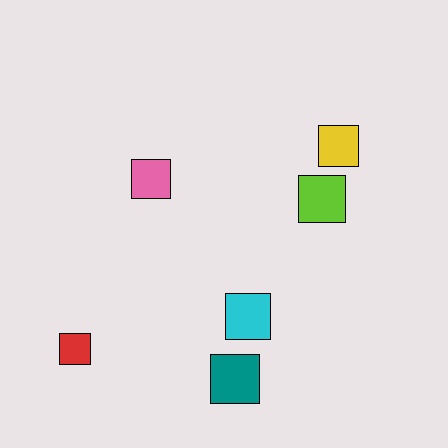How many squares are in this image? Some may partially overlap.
There are 6 squares.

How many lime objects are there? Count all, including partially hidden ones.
There is 1 lime object.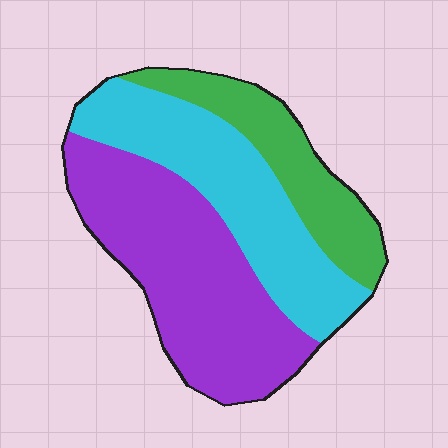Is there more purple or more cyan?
Purple.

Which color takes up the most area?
Purple, at roughly 45%.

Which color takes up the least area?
Green, at roughly 20%.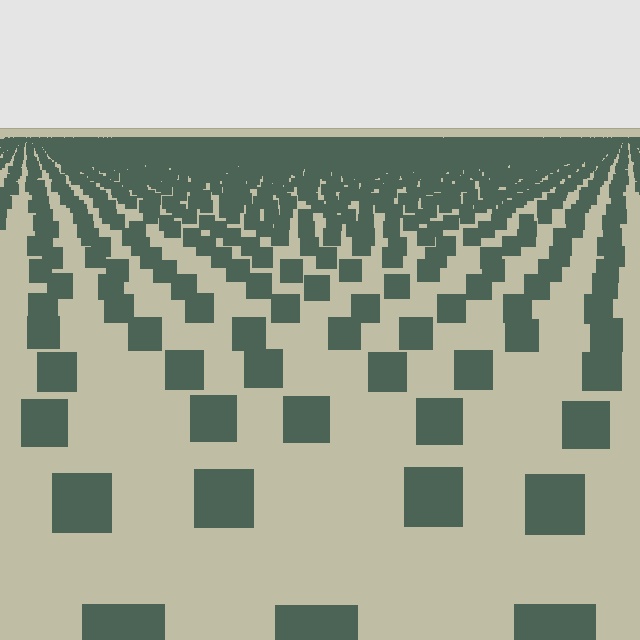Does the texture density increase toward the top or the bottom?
Density increases toward the top.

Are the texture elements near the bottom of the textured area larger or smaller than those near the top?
Larger. Near the bottom, elements are closer to the viewer and appear at a bigger on-screen size.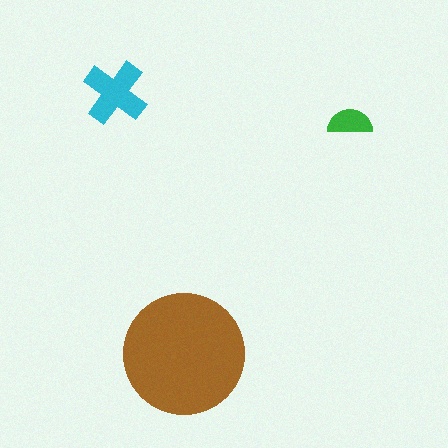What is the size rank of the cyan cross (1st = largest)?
2nd.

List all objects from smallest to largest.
The green semicircle, the cyan cross, the brown circle.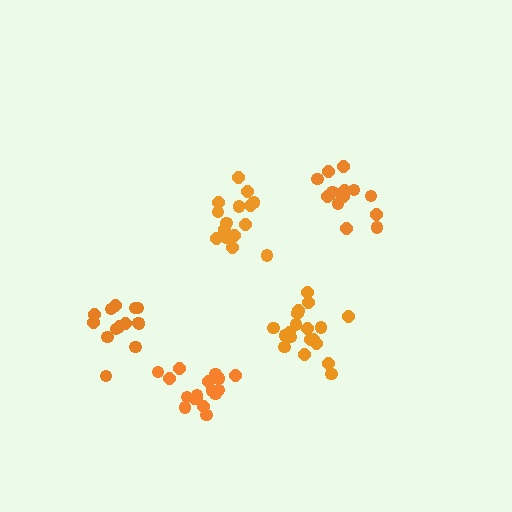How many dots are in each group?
Group 1: 17 dots, Group 2: 13 dots, Group 3: 19 dots, Group 4: 17 dots, Group 5: 14 dots (80 total).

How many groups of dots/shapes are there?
There are 5 groups.